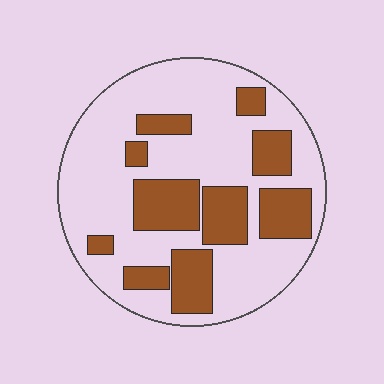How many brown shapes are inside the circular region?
10.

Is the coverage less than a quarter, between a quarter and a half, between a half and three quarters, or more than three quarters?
Between a quarter and a half.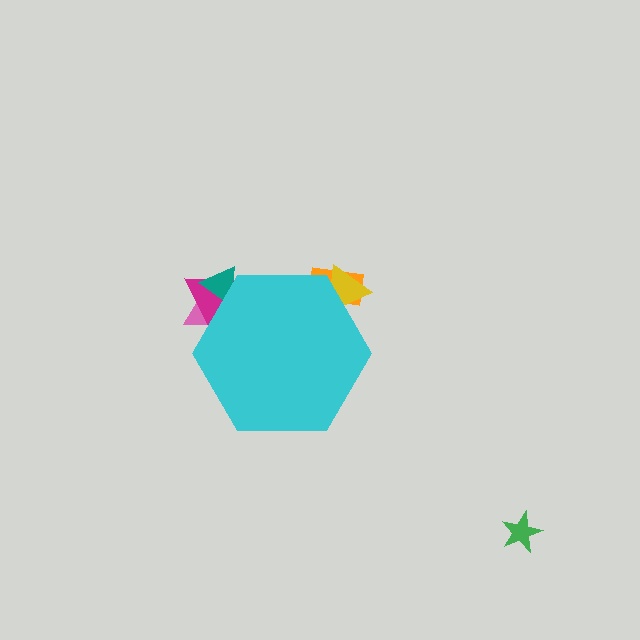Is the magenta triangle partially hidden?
Yes, the magenta triangle is partially hidden behind the cyan hexagon.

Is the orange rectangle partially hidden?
Yes, the orange rectangle is partially hidden behind the cyan hexagon.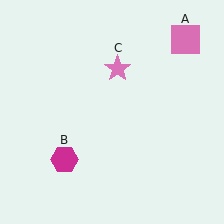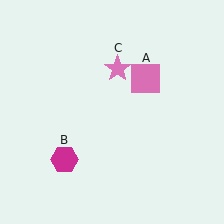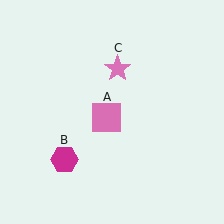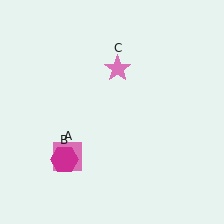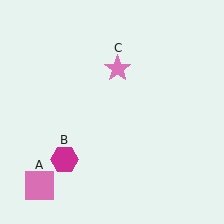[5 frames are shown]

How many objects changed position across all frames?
1 object changed position: pink square (object A).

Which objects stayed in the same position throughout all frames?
Magenta hexagon (object B) and pink star (object C) remained stationary.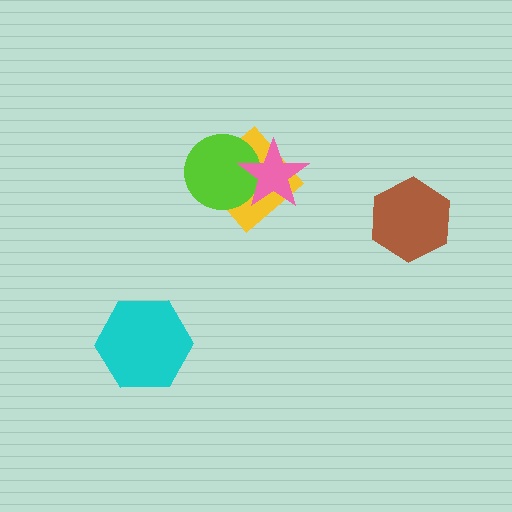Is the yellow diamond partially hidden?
Yes, it is partially covered by another shape.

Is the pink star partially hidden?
No, no other shape covers it.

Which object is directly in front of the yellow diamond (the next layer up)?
The lime circle is directly in front of the yellow diamond.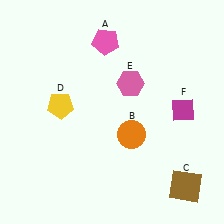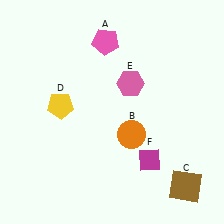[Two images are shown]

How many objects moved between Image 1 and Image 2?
1 object moved between the two images.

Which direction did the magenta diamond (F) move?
The magenta diamond (F) moved down.